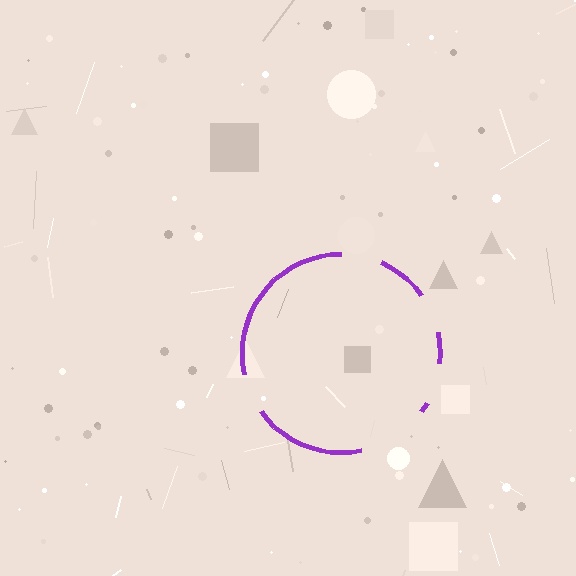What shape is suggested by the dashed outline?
The dashed outline suggests a circle.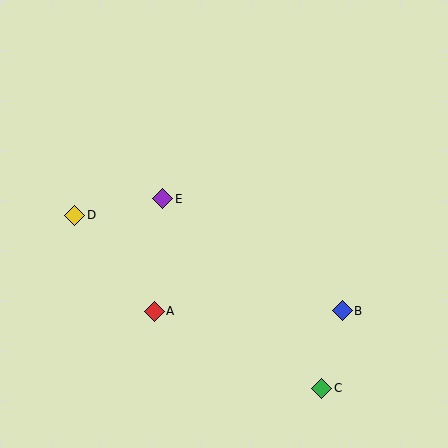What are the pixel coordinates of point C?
Point C is at (322, 388).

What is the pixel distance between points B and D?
The distance between B and D is 284 pixels.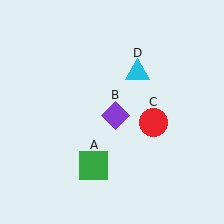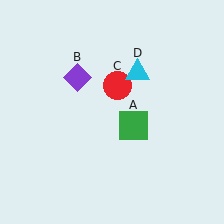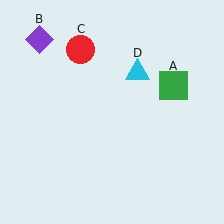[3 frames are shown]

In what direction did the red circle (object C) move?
The red circle (object C) moved up and to the left.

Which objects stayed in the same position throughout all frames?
Cyan triangle (object D) remained stationary.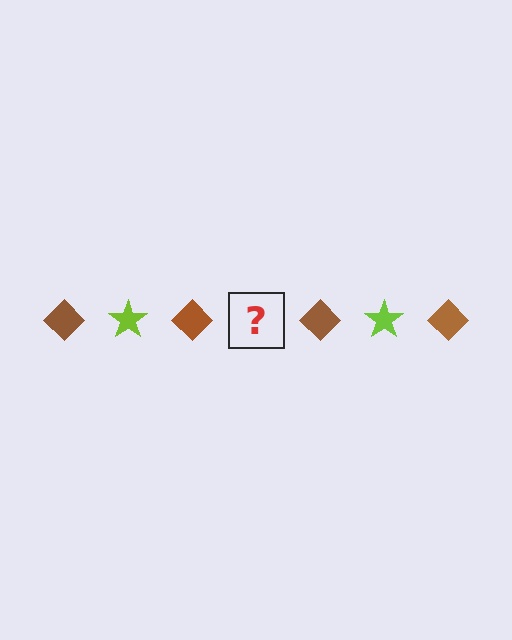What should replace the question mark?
The question mark should be replaced with a lime star.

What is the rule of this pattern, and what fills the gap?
The rule is that the pattern alternates between brown diamond and lime star. The gap should be filled with a lime star.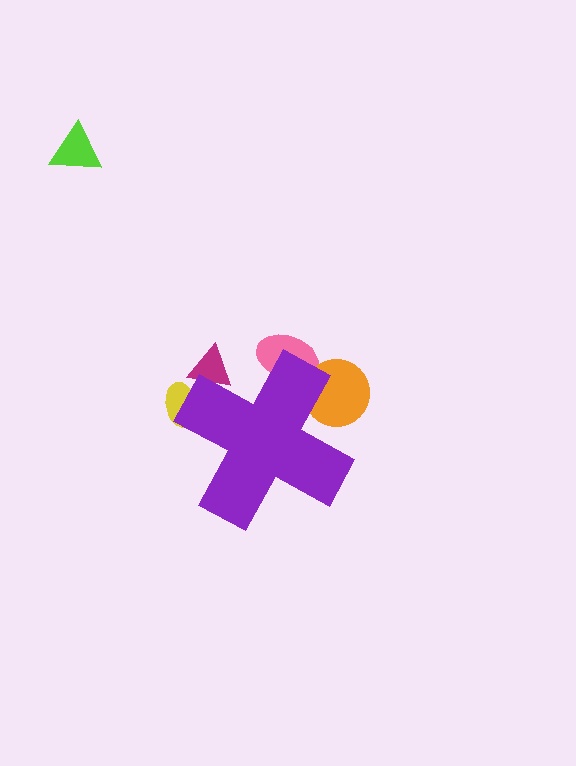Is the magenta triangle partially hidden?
Yes, the magenta triangle is partially hidden behind the purple cross.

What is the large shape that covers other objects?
A purple cross.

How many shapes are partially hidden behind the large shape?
4 shapes are partially hidden.